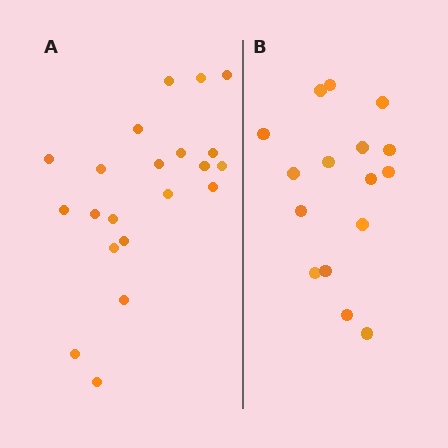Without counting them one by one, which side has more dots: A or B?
Region A (the left region) has more dots.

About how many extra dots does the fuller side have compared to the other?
Region A has about 5 more dots than region B.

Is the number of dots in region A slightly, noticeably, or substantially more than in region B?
Region A has noticeably more, but not dramatically so. The ratio is roughly 1.3 to 1.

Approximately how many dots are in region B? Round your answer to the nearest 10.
About 20 dots. (The exact count is 16, which rounds to 20.)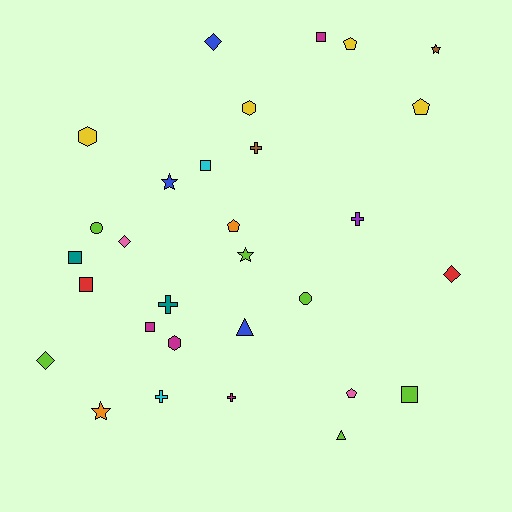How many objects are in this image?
There are 30 objects.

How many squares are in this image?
There are 6 squares.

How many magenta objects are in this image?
There are 4 magenta objects.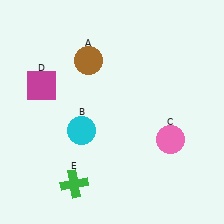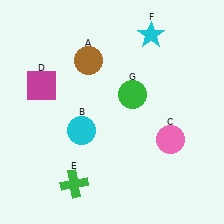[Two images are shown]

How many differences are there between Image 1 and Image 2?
There are 2 differences between the two images.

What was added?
A cyan star (F), a green circle (G) were added in Image 2.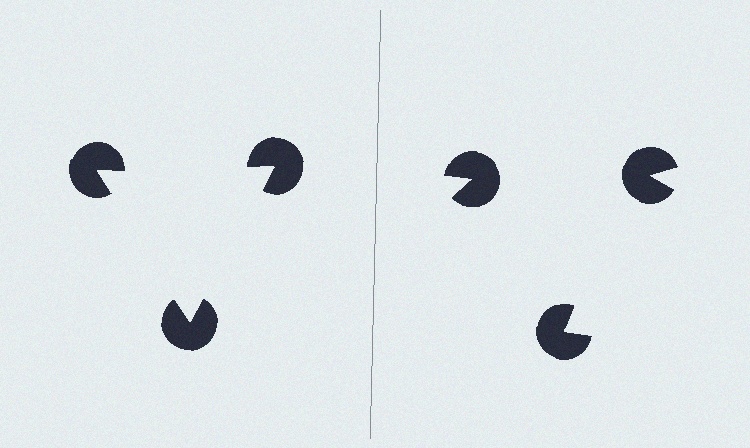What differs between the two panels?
The pac-man discs are positioned identically on both sides; only the wedge orientations differ. On the left they align to a triangle; on the right they are misaligned.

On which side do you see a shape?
An illusory triangle appears on the left side. On the right side the wedge cuts are rotated, so no coherent shape forms.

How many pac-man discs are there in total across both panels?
6 — 3 on each side.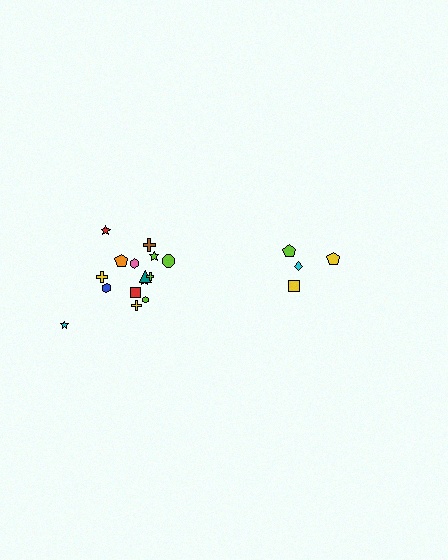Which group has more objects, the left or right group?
The left group.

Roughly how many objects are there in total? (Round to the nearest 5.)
Roughly 20 objects in total.